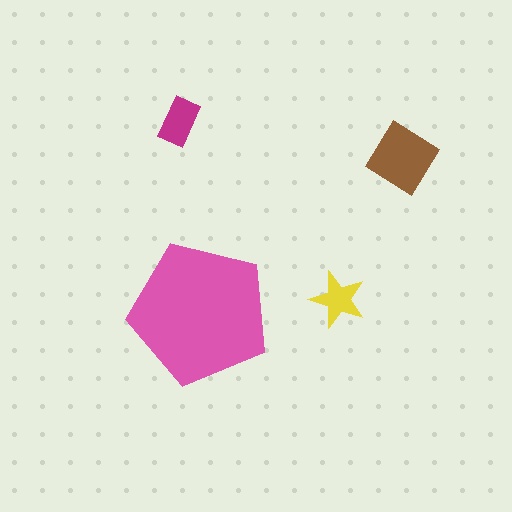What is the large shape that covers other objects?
A pink pentagon.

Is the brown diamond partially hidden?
No, the brown diamond is fully visible.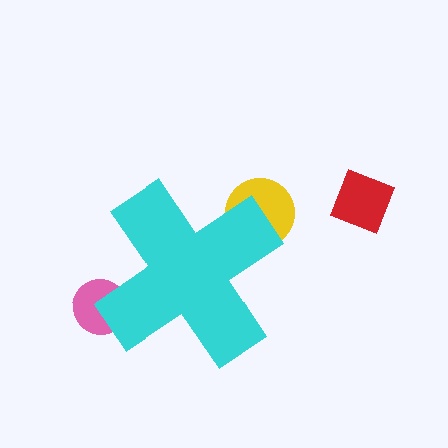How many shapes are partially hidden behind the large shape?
2 shapes are partially hidden.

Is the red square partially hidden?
No, the red square is fully visible.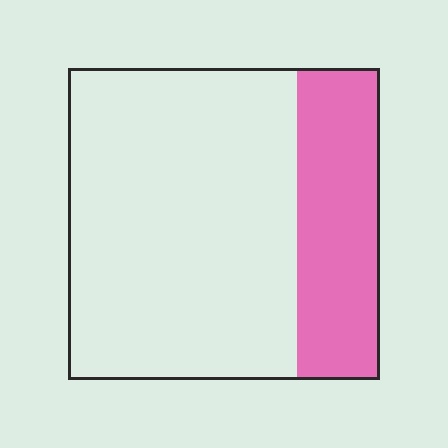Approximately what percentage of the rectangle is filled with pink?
Approximately 25%.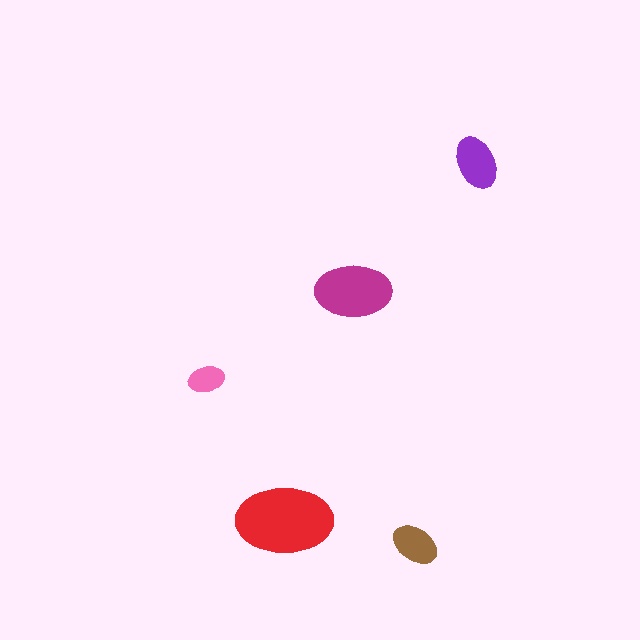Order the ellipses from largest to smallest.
the red one, the magenta one, the purple one, the brown one, the pink one.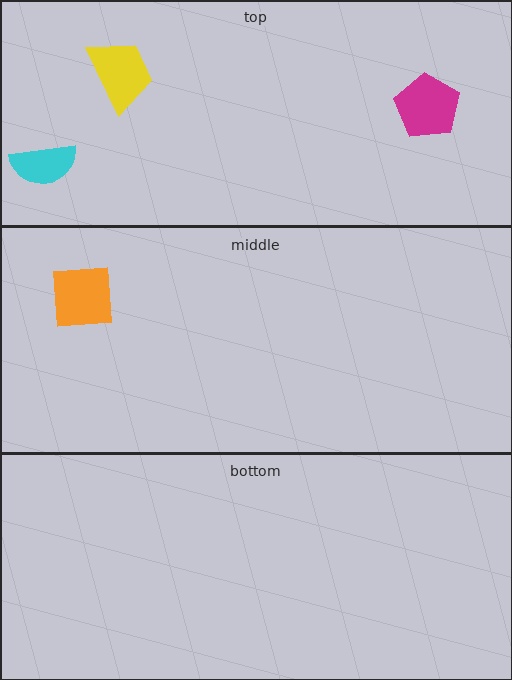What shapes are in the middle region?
The orange square.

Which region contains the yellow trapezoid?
The top region.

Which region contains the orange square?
The middle region.